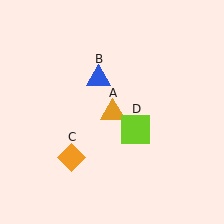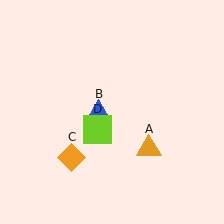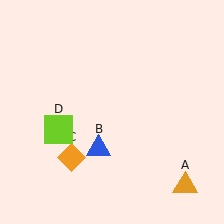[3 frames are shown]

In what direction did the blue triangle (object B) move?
The blue triangle (object B) moved down.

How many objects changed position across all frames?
3 objects changed position: orange triangle (object A), blue triangle (object B), lime square (object D).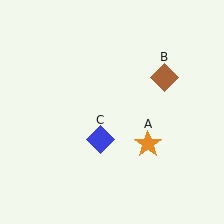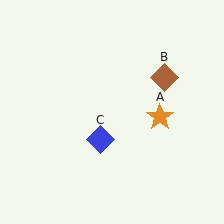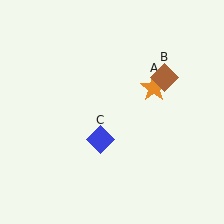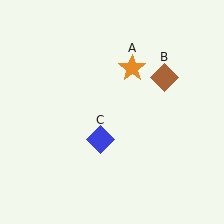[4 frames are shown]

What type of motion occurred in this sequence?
The orange star (object A) rotated counterclockwise around the center of the scene.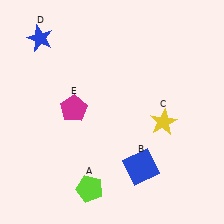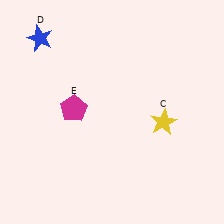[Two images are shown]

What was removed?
The lime pentagon (A), the blue square (B) were removed in Image 2.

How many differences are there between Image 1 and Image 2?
There are 2 differences between the two images.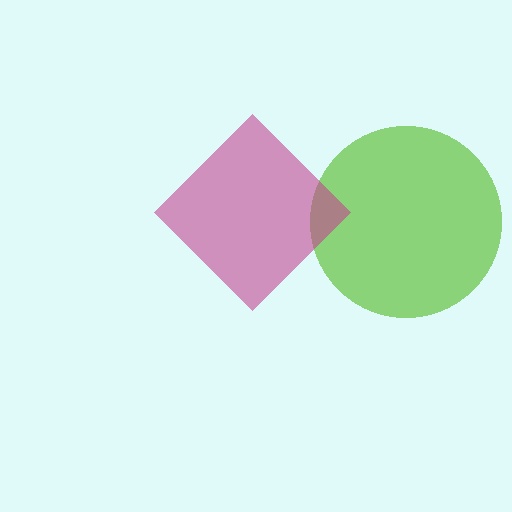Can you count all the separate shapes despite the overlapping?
Yes, there are 2 separate shapes.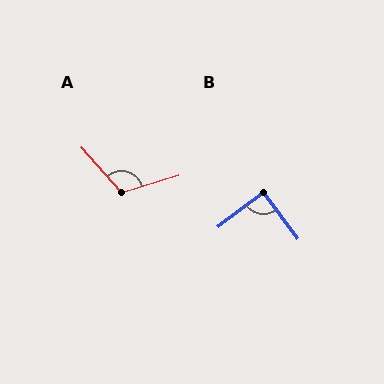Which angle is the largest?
A, at approximately 115 degrees.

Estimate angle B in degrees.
Approximately 89 degrees.